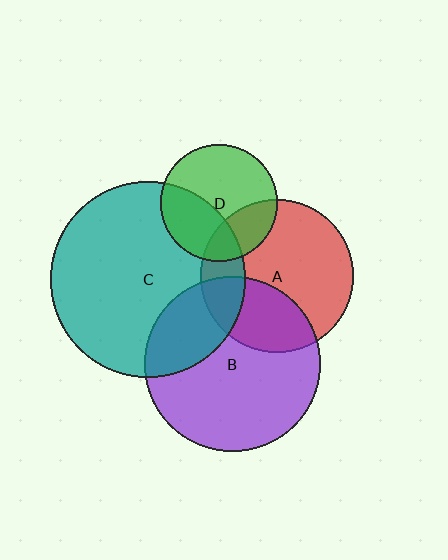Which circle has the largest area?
Circle C (teal).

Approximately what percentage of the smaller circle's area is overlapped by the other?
Approximately 25%.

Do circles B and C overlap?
Yes.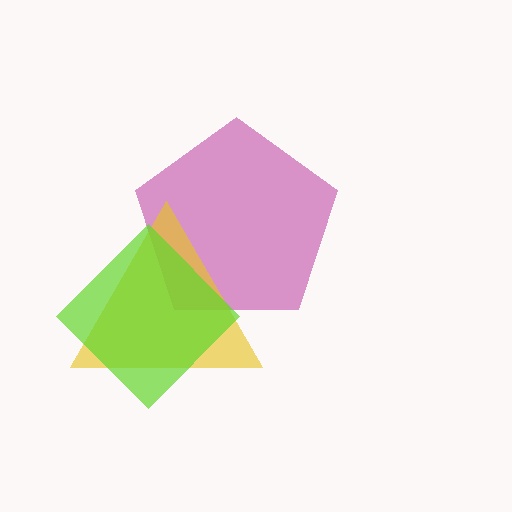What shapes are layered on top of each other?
The layered shapes are: a magenta pentagon, a yellow triangle, a lime diamond.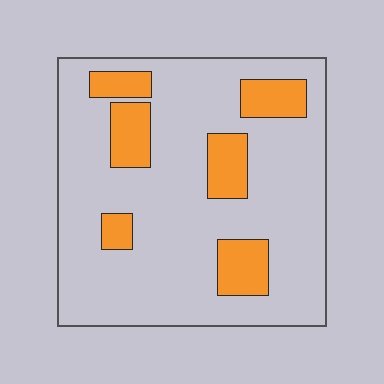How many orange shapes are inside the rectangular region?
6.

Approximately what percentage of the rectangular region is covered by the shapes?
Approximately 20%.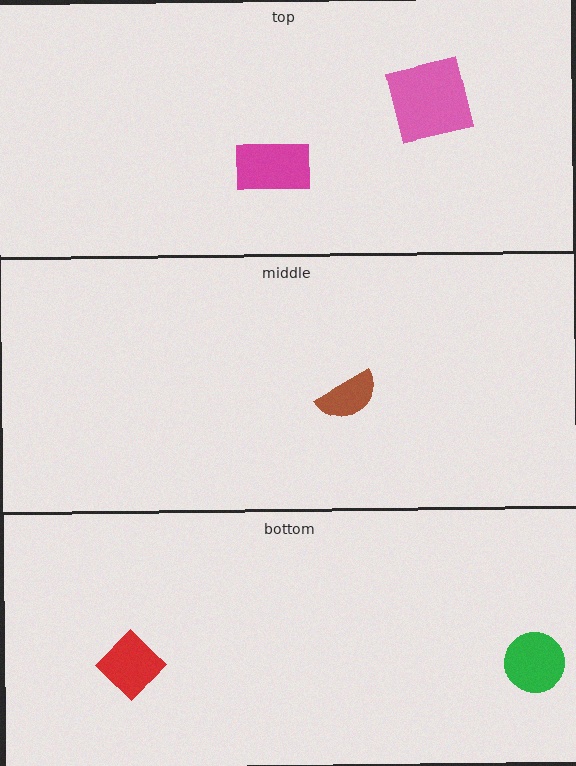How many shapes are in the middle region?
1.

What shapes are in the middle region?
The brown semicircle.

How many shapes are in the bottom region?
2.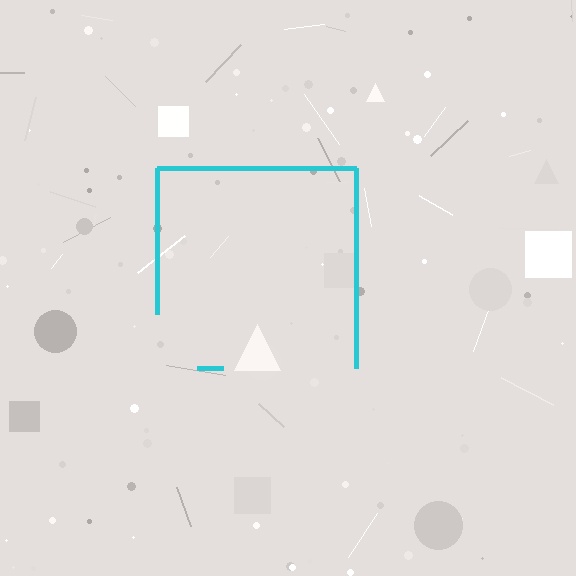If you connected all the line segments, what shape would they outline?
They would outline a square.